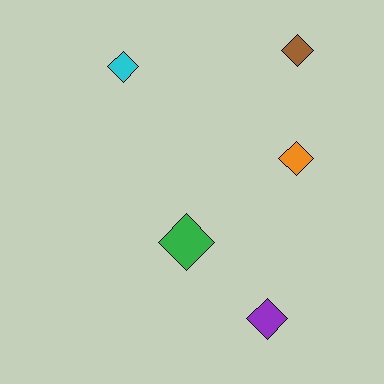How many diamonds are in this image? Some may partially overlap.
There are 5 diamonds.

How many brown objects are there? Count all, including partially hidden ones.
There is 1 brown object.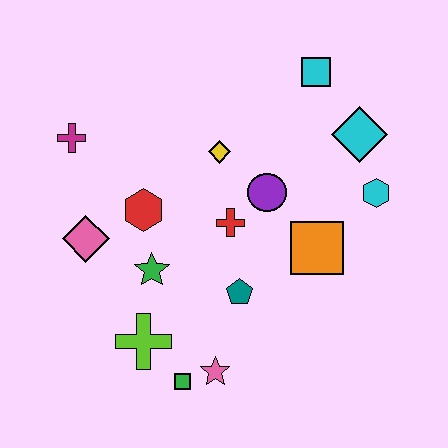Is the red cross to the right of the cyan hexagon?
No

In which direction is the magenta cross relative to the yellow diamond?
The magenta cross is to the left of the yellow diamond.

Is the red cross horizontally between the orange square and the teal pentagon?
No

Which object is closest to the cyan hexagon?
The cyan diamond is closest to the cyan hexagon.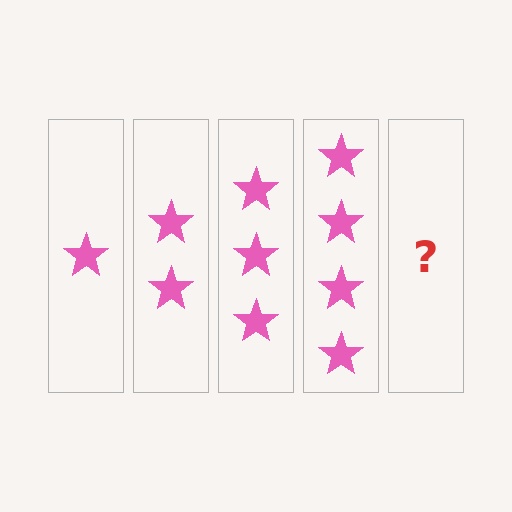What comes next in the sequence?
The next element should be 5 stars.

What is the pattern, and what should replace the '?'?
The pattern is that each step adds one more star. The '?' should be 5 stars.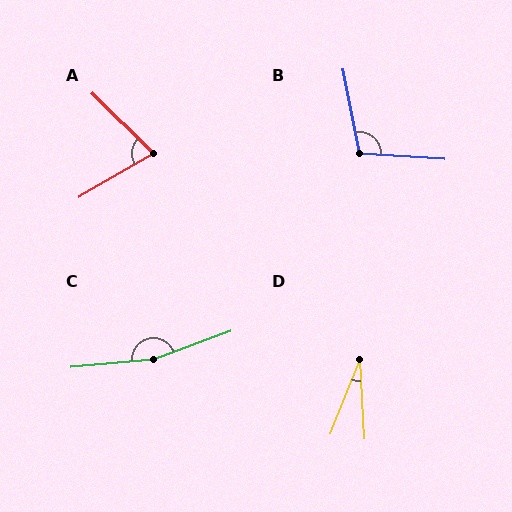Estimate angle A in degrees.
Approximately 74 degrees.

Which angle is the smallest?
D, at approximately 25 degrees.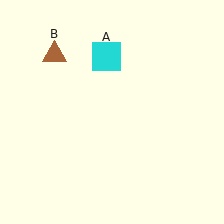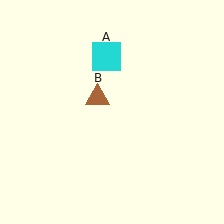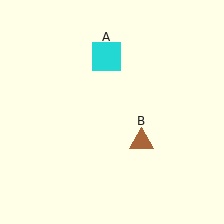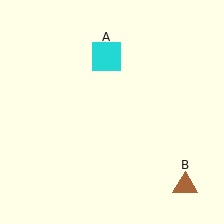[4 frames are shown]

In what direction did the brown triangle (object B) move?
The brown triangle (object B) moved down and to the right.